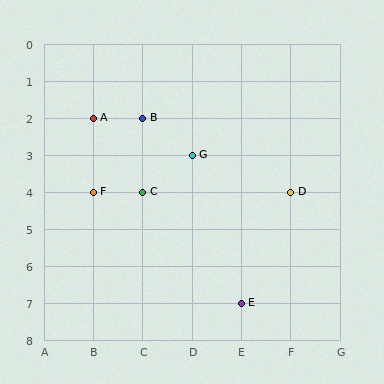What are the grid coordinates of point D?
Point D is at grid coordinates (F, 4).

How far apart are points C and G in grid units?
Points C and G are 1 column and 1 row apart (about 1.4 grid units diagonally).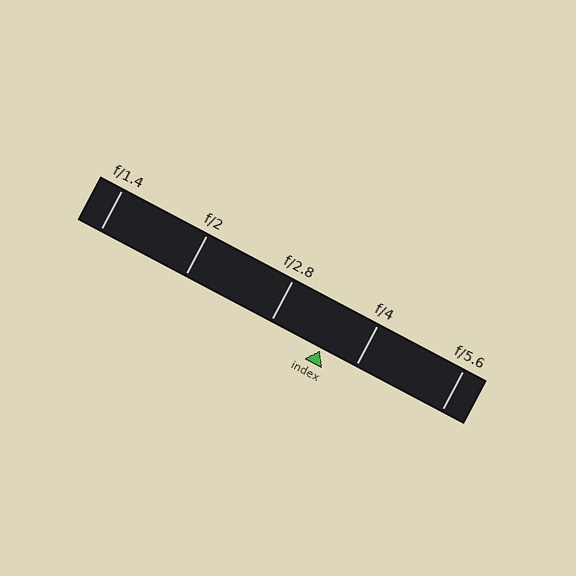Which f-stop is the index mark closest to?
The index mark is closest to f/4.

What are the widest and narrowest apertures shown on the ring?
The widest aperture shown is f/1.4 and the narrowest is f/5.6.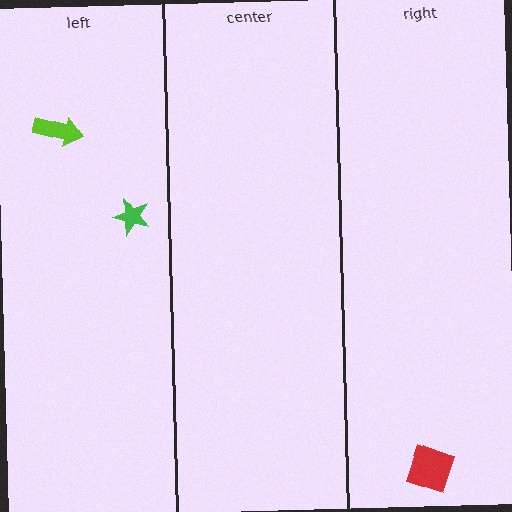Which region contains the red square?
The right region.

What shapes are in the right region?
The red square.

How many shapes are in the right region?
1.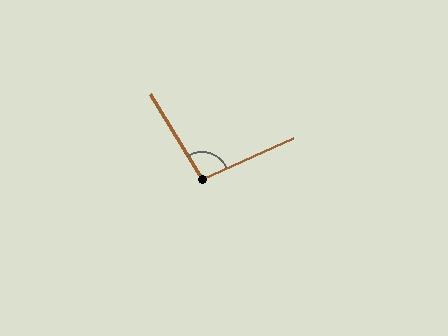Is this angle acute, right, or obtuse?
It is obtuse.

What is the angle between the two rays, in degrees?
Approximately 98 degrees.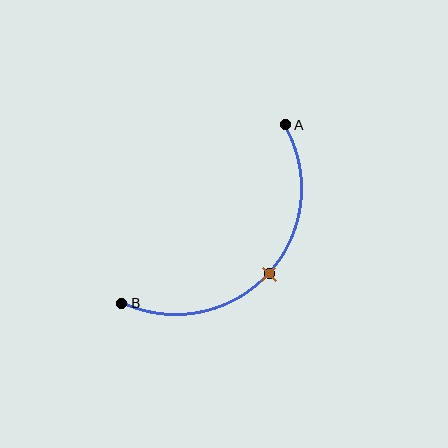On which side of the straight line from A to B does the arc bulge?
The arc bulges below and to the right of the straight line connecting A and B.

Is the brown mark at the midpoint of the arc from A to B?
Yes. The brown mark lies on the arc at equal arc-length from both A and B — it is the arc midpoint.